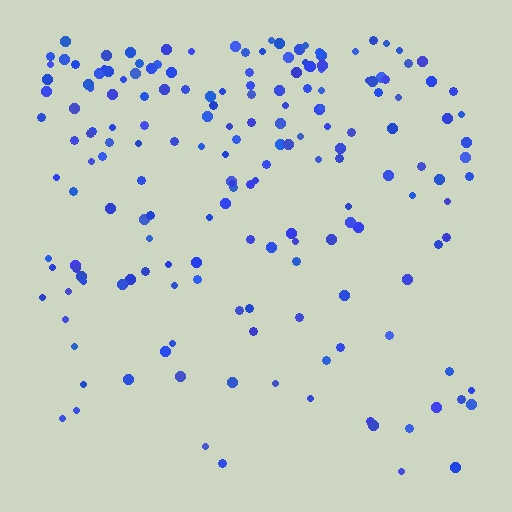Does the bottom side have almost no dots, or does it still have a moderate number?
Still a moderate number, just noticeably fewer than the top.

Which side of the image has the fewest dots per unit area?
The bottom.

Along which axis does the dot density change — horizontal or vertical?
Vertical.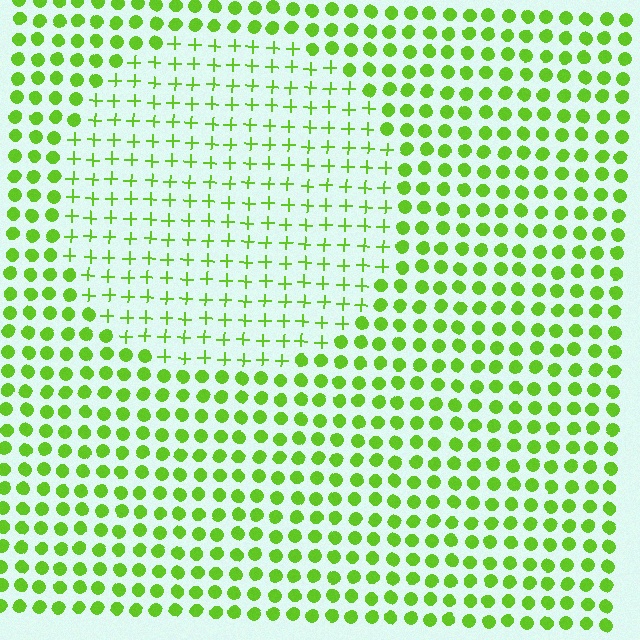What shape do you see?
I see a circle.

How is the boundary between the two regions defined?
The boundary is defined by a change in element shape: plus signs inside vs. circles outside. All elements share the same color and spacing.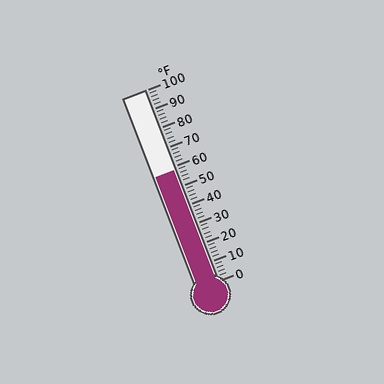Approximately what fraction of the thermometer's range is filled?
The thermometer is filled to approximately 60% of its range.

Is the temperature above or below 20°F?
The temperature is above 20°F.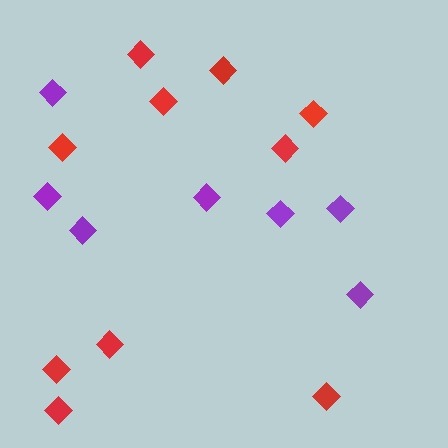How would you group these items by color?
There are 2 groups: one group of purple diamonds (7) and one group of red diamonds (10).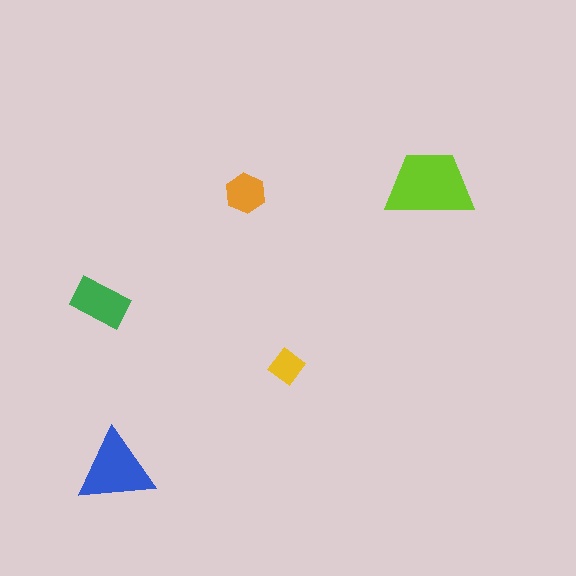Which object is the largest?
The lime trapezoid.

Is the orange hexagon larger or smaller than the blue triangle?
Smaller.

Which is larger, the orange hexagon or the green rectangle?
The green rectangle.